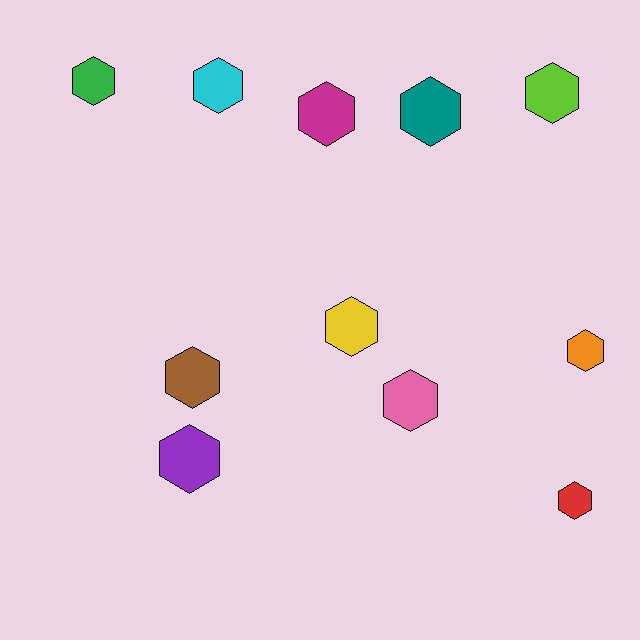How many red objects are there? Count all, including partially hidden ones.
There is 1 red object.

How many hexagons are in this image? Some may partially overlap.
There are 11 hexagons.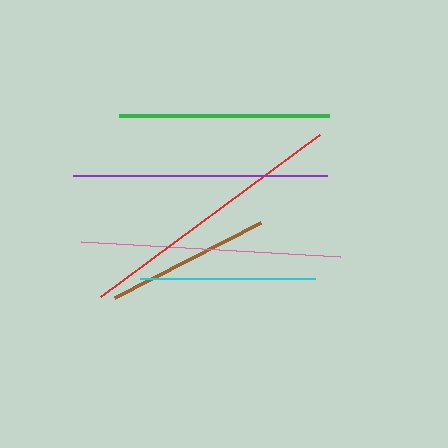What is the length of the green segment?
The green segment is approximately 209 pixels long.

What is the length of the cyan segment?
The cyan segment is approximately 176 pixels long.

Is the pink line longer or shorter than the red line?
The red line is longer than the pink line.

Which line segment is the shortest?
The brown line is the shortest at approximately 164 pixels.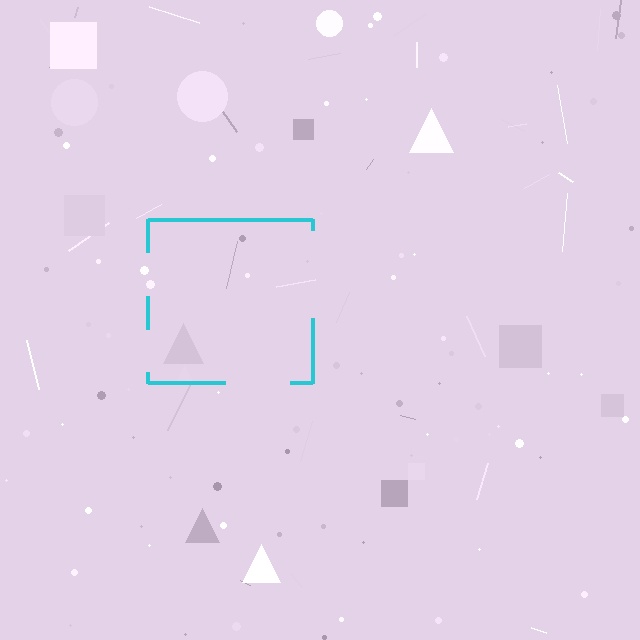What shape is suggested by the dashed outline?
The dashed outline suggests a square.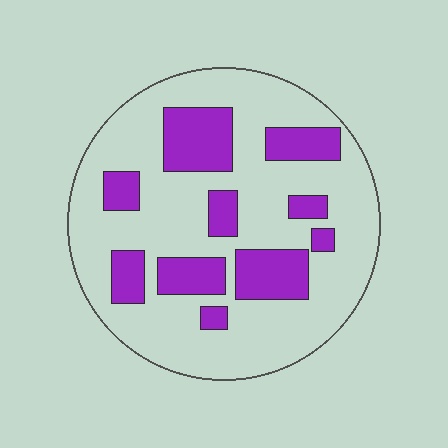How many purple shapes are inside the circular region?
10.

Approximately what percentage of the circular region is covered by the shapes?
Approximately 25%.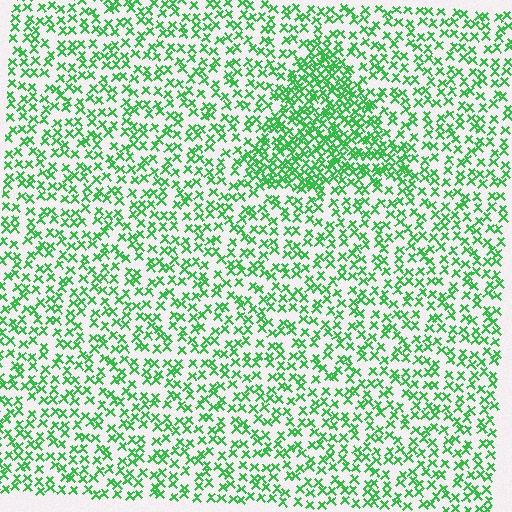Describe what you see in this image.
The image contains small green elements arranged at two different densities. A triangle-shaped region is visible where the elements are more densely packed than the surrounding area.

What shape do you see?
I see a triangle.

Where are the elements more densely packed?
The elements are more densely packed inside the triangle boundary.